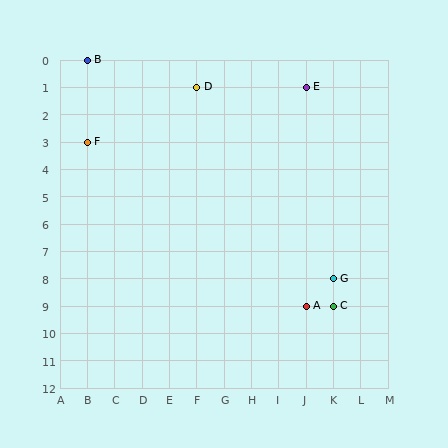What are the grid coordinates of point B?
Point B is at grid coordinates (B, 0).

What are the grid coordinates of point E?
Point E is at grid coordinates (J, 1).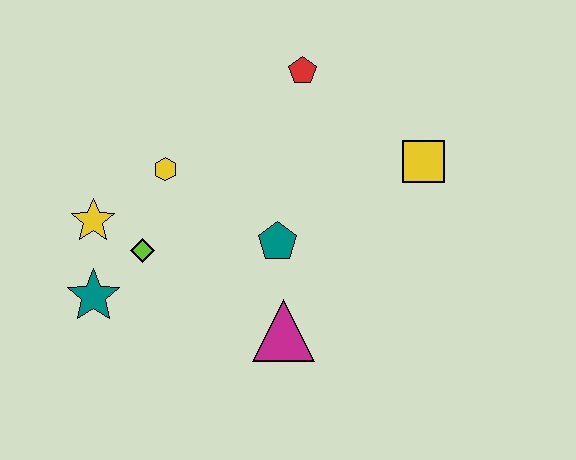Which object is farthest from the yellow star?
The yellow square is farthest from the yellow star.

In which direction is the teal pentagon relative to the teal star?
The teal pentagon is to the right of the teal star.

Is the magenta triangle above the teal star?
No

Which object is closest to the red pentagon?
The yellow square is closest to the red pentagon.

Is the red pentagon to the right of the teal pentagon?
Yes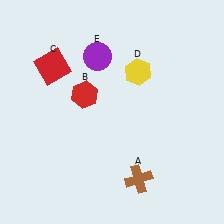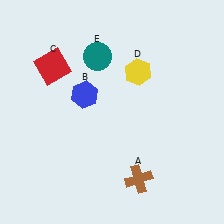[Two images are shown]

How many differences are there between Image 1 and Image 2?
There are 2 differences between the two images.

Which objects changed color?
B changed from red to blue. E changed from purple to teal.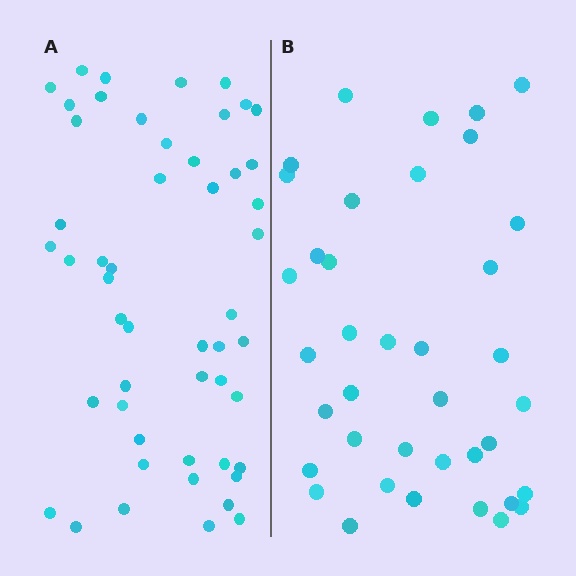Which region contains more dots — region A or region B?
Region A (the left region) has more dots.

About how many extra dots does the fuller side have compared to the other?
Region A has approximately 15 more dots than region B.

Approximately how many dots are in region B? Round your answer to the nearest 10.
About 40 dots. (The exact count is 38, which rounds to 40.)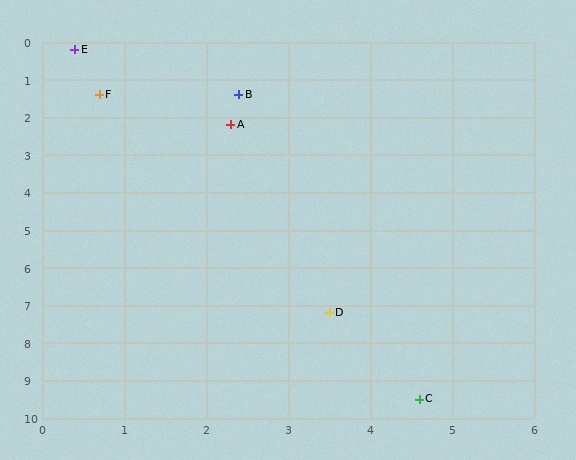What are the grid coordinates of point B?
Point B is at approximately (2.4, 1.4).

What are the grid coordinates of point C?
Point C is at approximately (4.6, 9.5).